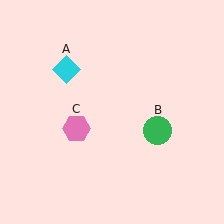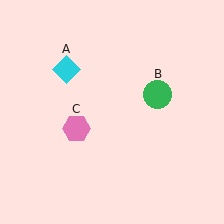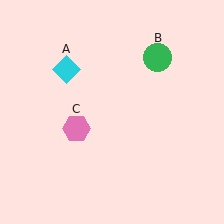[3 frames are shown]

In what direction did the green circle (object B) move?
The green circle (object B) moved up.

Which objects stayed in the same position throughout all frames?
Cyan diamond (object A) and pink hexagon (object C) remained stationary.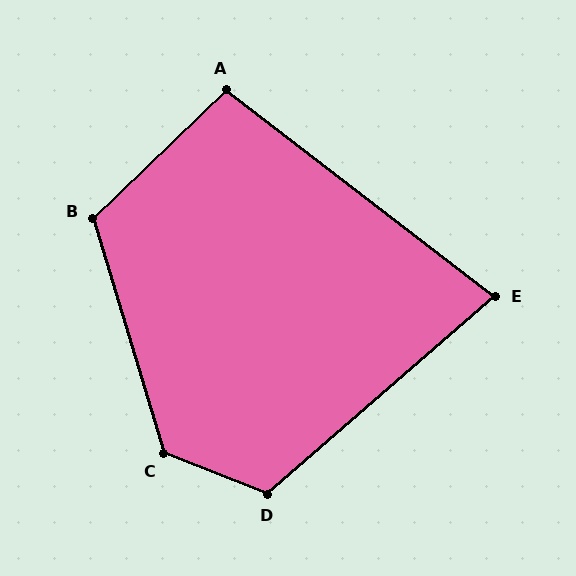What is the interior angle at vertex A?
Approximately 99 degrees (obtuse).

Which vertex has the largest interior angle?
C, at approximately 128 degrees.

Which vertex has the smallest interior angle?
E, at approximately 79 degrees.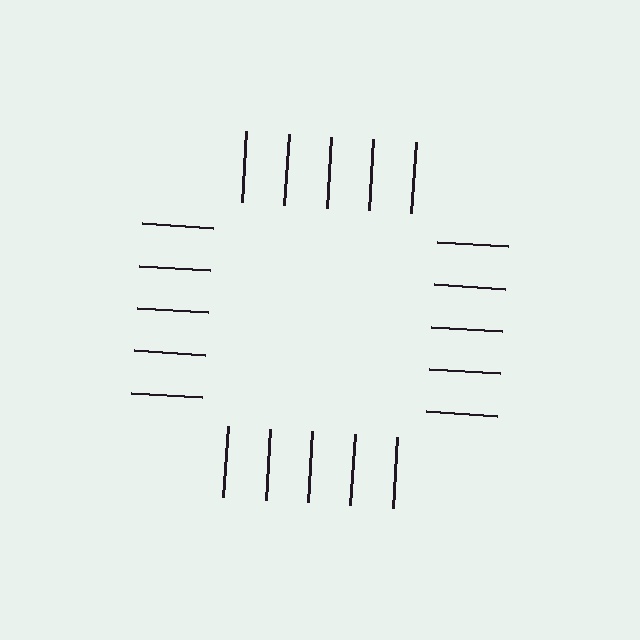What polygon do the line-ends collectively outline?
An illusory square — the line segments terminate on its edges but no continuous stroke is drawn.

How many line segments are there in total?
20 — 5 along each of the 4 edges.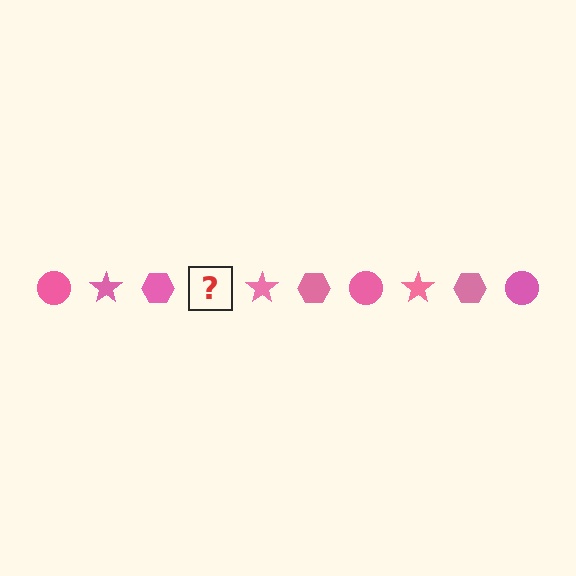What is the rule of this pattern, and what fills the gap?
The rule is that the pattern cycles through circle, star, hexagon shapes in pink. The gap should be filled with a pink circle.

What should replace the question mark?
The question mark should be replaced with a pink circle.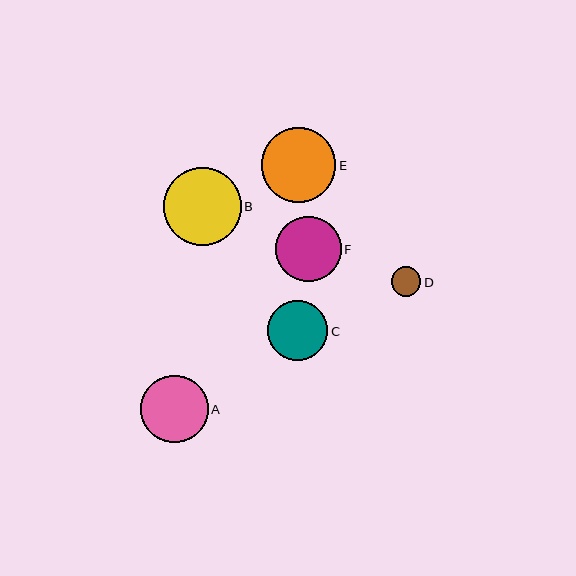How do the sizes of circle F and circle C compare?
Circle F and circle C are approximately the same size.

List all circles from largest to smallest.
From largest to smallest: B, E, A, F, C, D.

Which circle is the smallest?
Circle D is the smallest with a size of approximately 30 pixels.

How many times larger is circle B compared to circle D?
Circle B is approximately 2.6 times the size of circle D.